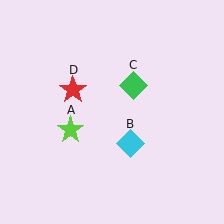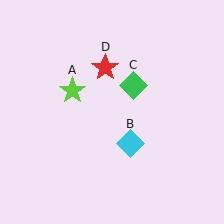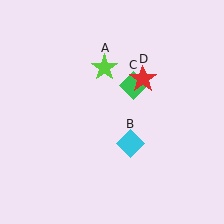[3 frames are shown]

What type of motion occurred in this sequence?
The lime star (object A), red star (object D) rotated clockwise around the center of the scene.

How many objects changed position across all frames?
2 objects changed position: lime star (object A), red star (object D).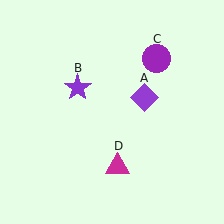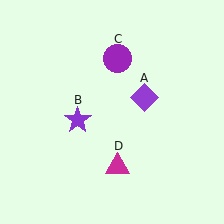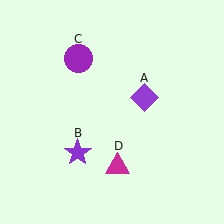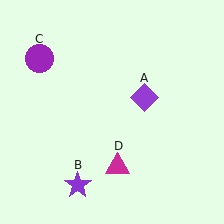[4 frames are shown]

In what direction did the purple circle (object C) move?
The purple circle (object C) moved left.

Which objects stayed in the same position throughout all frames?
Purple diamond (object A) and magenta triangle (object D) remained stationary.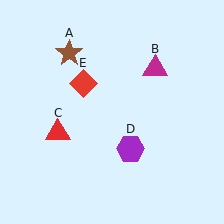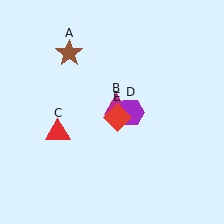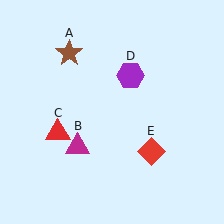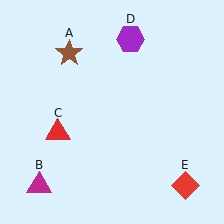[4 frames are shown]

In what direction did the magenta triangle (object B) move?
The magenta triangle (object B) moved down and to the left.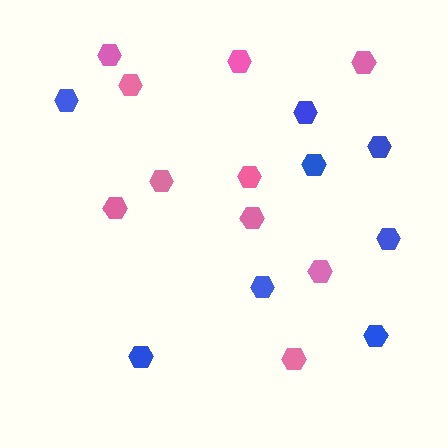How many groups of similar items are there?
There are 2 groups: one group of pink hexagons (10) and one group of blue hexagons (8).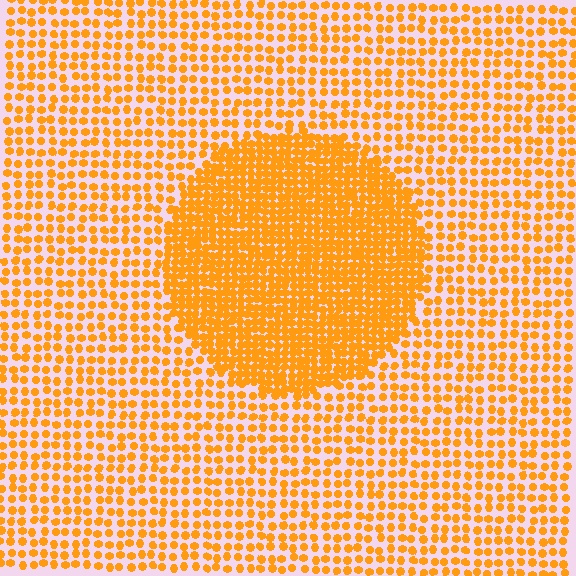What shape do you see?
I see a circle.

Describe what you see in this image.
The image contains small orange elements arranged at two different densities. A circle-shaped region is visible where the elements are more densely packed than the surrounding area.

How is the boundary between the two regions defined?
The boundary is defined by a change in element density (approximately 2.1x ratio). All elements are the same color, size, and shape.